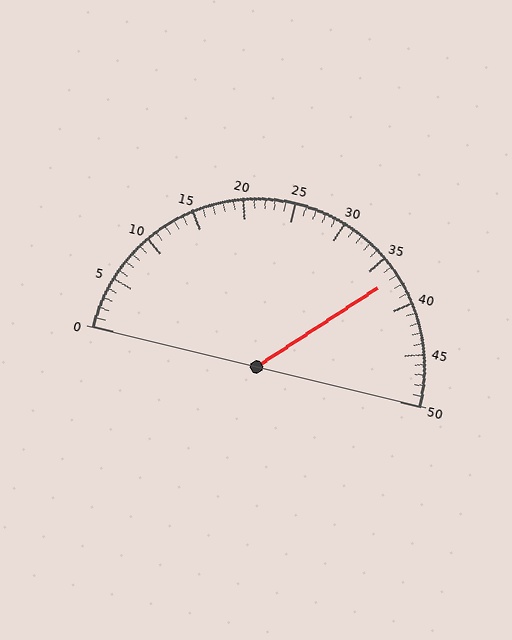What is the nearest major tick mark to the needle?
The nearest major tick mark is 35.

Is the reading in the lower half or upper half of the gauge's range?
The reading is in the upper half of the range (0 to 50).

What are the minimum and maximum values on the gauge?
The gauge ranges from 0 to 50.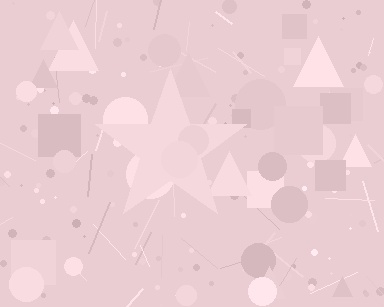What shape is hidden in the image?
A star is hidden in the image.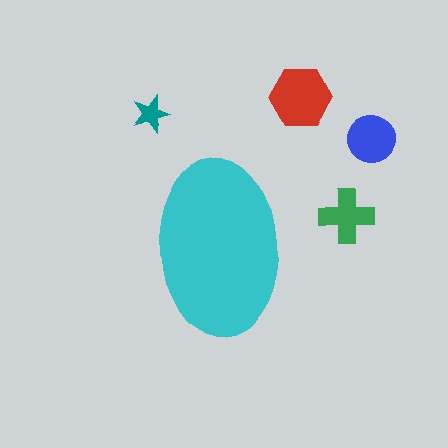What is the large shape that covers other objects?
A cyan ellipse.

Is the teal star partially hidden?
No, the teal star is fully visible.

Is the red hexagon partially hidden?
No, the red hexagon is fully visible.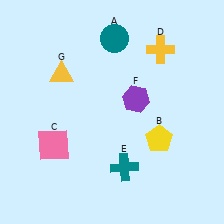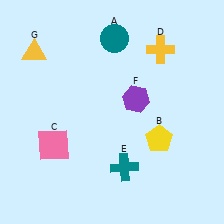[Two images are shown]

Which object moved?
The yellow triangle (G) moved left.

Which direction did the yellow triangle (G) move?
The yellow triangle (G) moved left.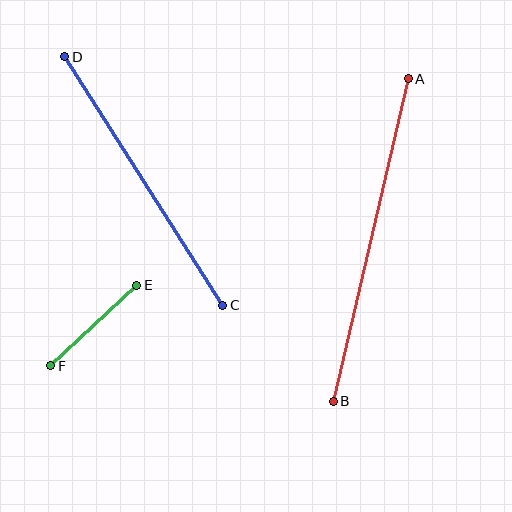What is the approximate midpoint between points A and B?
The midpoint is at approximately (371, 240) pixels.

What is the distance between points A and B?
The distance is approximately 331 pixels.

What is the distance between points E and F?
The distance is approximately 118 pixels.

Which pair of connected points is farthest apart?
Points A and B are farthest apart.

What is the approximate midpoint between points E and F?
The midpoint is at approximately (94, 325) pixels.